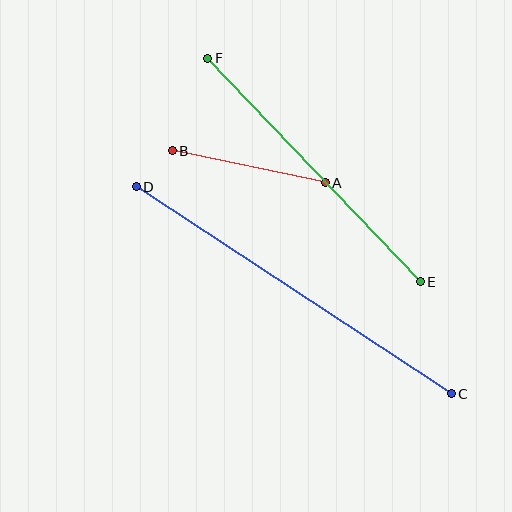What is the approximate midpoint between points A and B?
The midpoint is at approximately (249, 167) pixels.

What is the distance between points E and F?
The distance is approximately 308 pixels.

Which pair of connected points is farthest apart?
Points C and D are farthest apart.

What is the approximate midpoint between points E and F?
The midpoint is at approximately (314, 170) pixels.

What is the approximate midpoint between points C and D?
The midpoint is at approximately (294, 290) pixels.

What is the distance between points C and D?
The distance is approximately 377 pixels.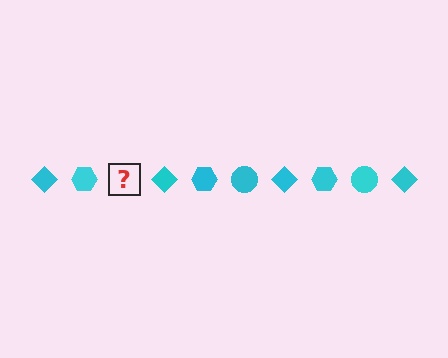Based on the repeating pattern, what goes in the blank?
The blank should be a cyan circle.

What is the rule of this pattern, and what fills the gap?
The rule is that the pattern cycles through diamond, hexagon, circle shapes in cyan. The gap should be filled with a cyan circle.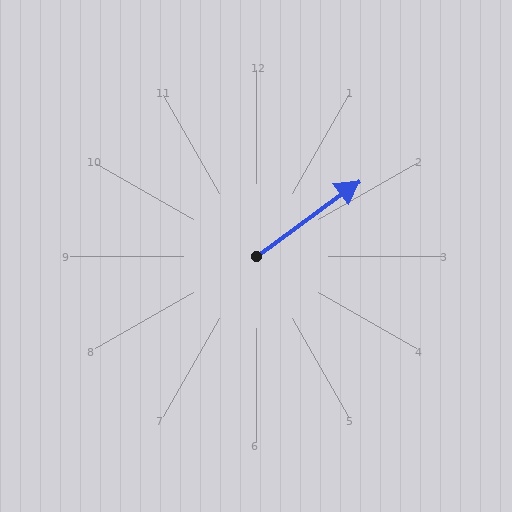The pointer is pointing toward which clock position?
Roughly 2 o'clock.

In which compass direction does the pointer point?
Northeast.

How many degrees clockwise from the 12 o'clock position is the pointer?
Approximately 54 degrees.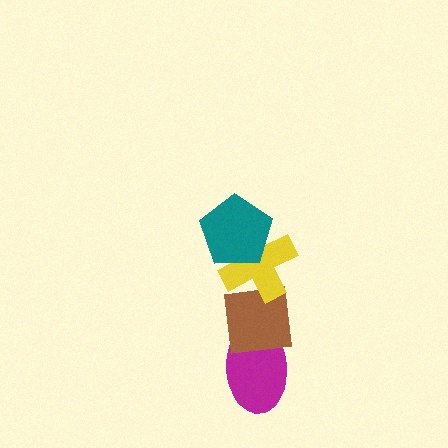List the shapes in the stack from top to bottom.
From top to bottom: the teal pentagon, the yellow cross, the brown square, the magenta ellipse.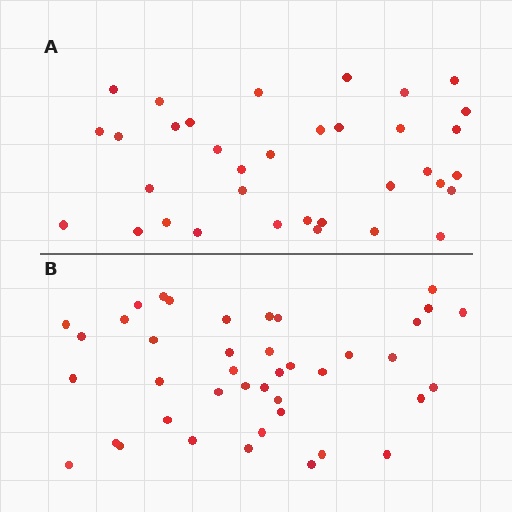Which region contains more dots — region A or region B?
Region B (the bottom region) has more dots.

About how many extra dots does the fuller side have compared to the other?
Region B has about 6 more dots than region A.